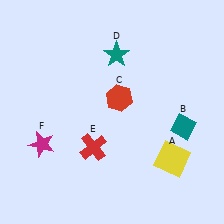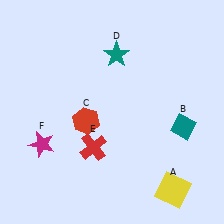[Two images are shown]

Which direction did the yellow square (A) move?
The yellow square (A) moved down.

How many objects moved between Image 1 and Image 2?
2 objects moved between the two images.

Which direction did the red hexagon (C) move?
The red hexagon (C) moved left.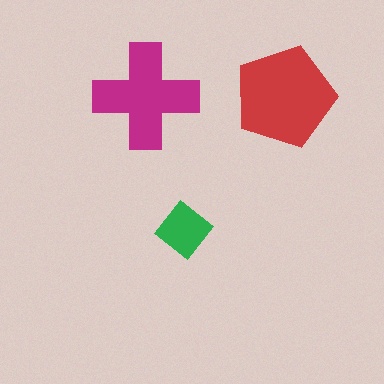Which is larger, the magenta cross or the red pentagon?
The red pentagon.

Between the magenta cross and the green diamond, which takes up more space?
The magenta cross.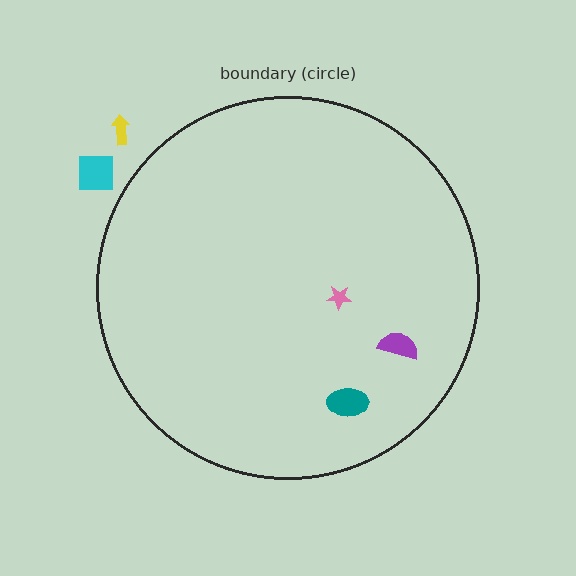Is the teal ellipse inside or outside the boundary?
Inside.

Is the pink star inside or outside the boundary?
Inside.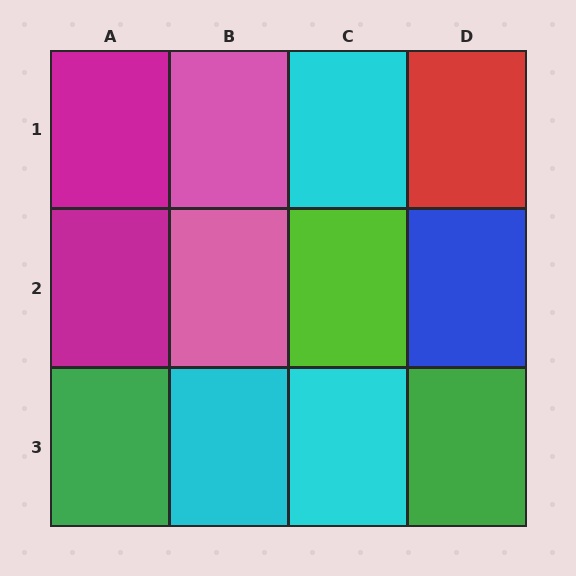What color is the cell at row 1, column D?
Red.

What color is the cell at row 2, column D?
Blue.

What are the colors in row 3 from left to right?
Green, cyan, cyan, green.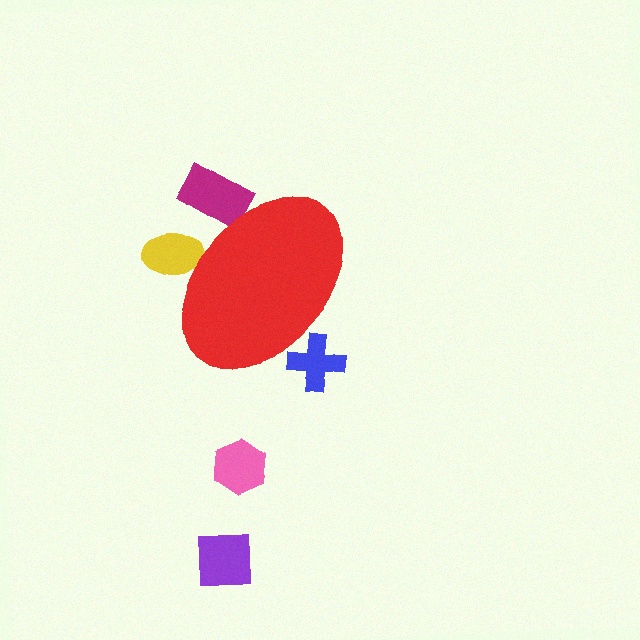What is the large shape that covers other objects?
A red ellipse.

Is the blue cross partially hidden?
Yes, the blue cross is partially hidden behind the red ellipse.